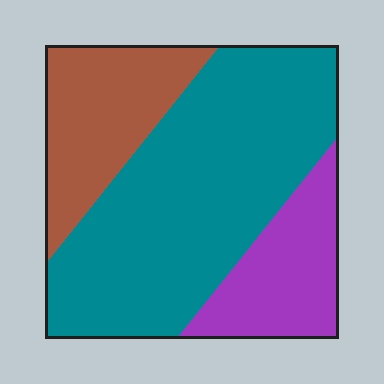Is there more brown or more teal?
Teal.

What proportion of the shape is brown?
Brown covers around 20% of the shape.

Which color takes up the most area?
Teal, at roughly 60%.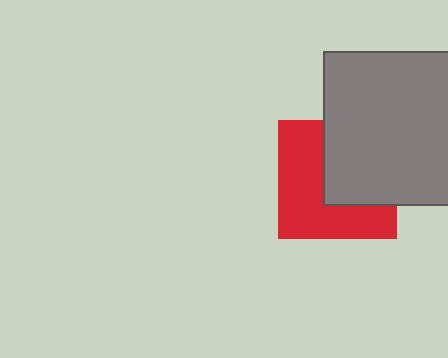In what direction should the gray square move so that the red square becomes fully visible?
The gray square should move toward the upper-right. That is the shortest direction to clear the overlap and leave the red square fully visible.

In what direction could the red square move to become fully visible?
The red square could move toward the lower-left. That would shift it out from behind the gray square entirely.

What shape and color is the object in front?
The object in front is a gray square.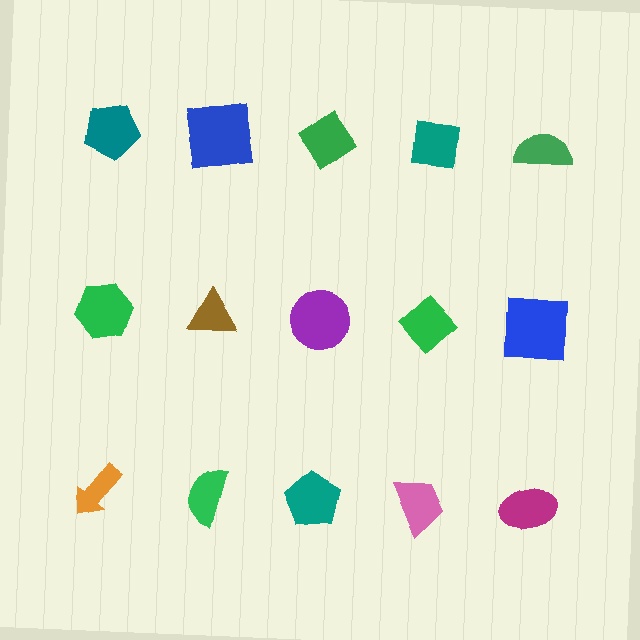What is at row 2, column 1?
A green hexagon.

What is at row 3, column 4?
A pink trapezoid.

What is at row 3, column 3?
A teal pentagon.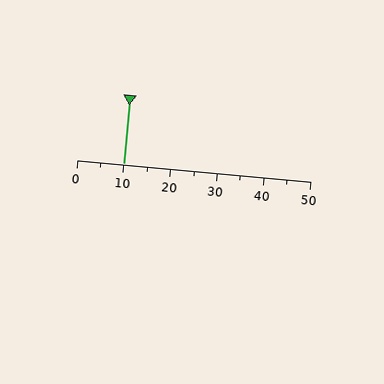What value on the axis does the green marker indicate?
The marker indicates approximately 10.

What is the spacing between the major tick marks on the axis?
The major ticks are spaced 10 apart.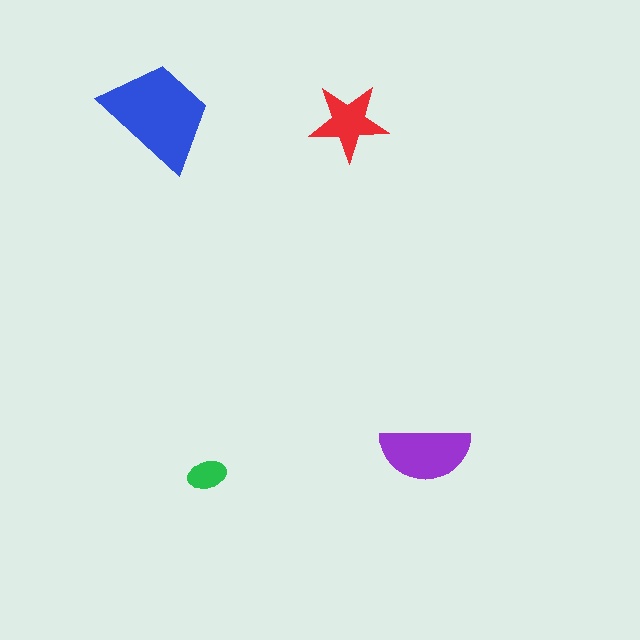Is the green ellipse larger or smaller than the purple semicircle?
Smaller.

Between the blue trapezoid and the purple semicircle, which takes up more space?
The blue trapezoid.